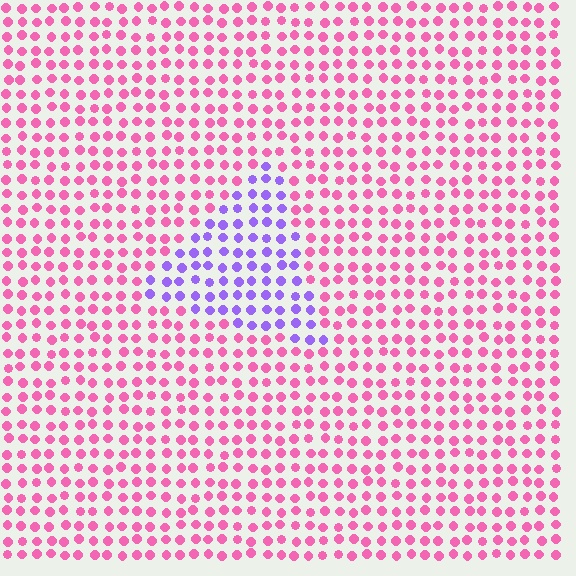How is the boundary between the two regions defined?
The boundary is defined purely by a slight shift in hue (about 64 degrees). Spacing, size, and orientation are identical on both sides.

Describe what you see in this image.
The image is filled with small pink elements in a uniform arrangement. A triangle-shaped region is visible where the elements are tinted to a slightly different hue, forming a subtle color boundary.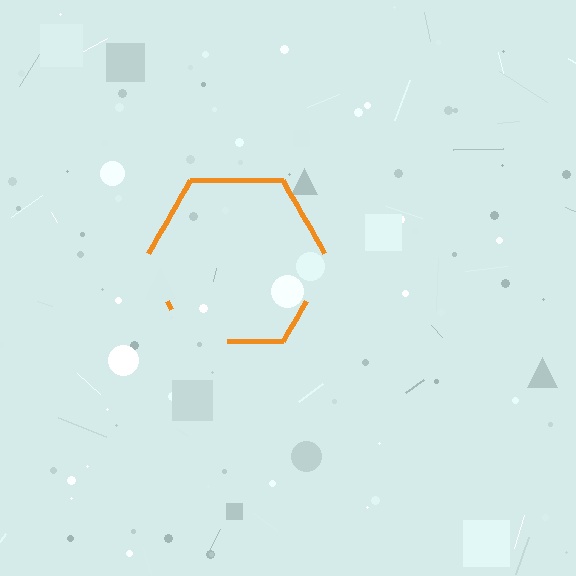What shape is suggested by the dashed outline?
The dashed outline suggests a hexagon.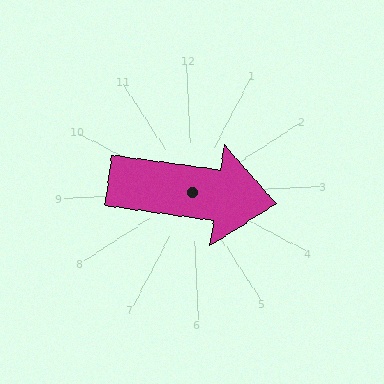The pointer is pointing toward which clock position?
Roughly 3 o'clock.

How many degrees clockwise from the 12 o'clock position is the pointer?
Approximately 100 degrees.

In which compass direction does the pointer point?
East.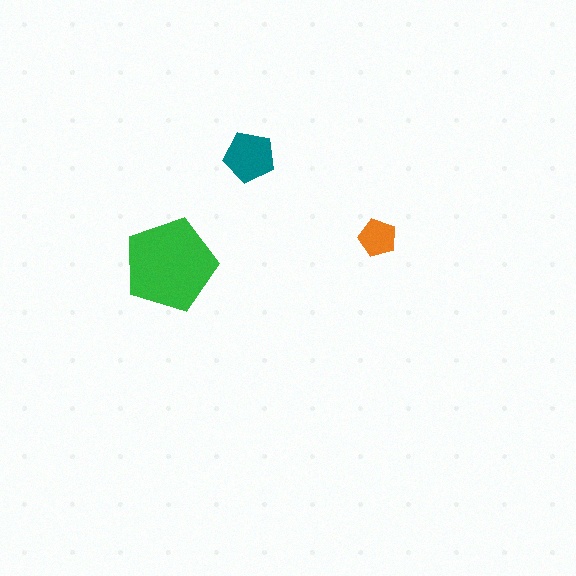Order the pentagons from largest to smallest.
the green one, the teal one, the orange one.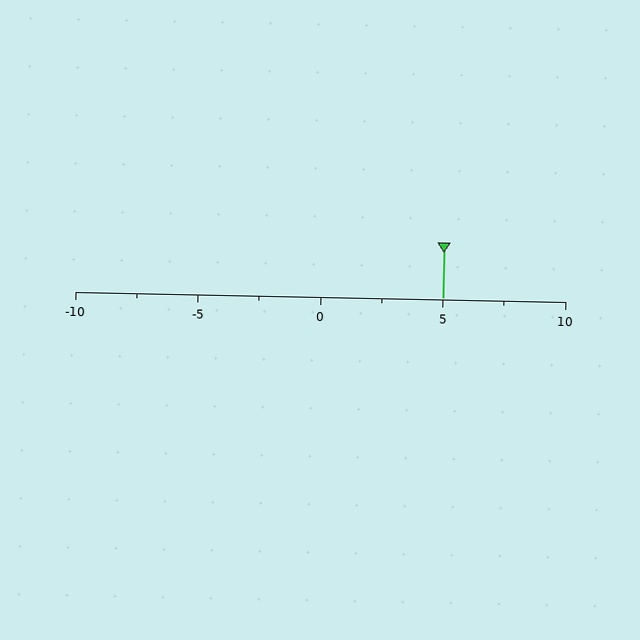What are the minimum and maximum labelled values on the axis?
The axis runs from -10 to 10.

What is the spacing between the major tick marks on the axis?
The major ticks are spaced 5 apart.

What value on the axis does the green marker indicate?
The marker indicates approximately 5.